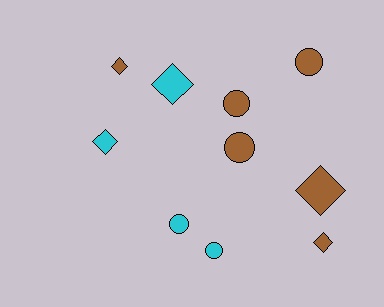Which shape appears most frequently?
Diamond, with 5 objects.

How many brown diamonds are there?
There are 3 brown diamonds.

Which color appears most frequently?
Brown, with 6 objects.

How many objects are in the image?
There are 10 objects.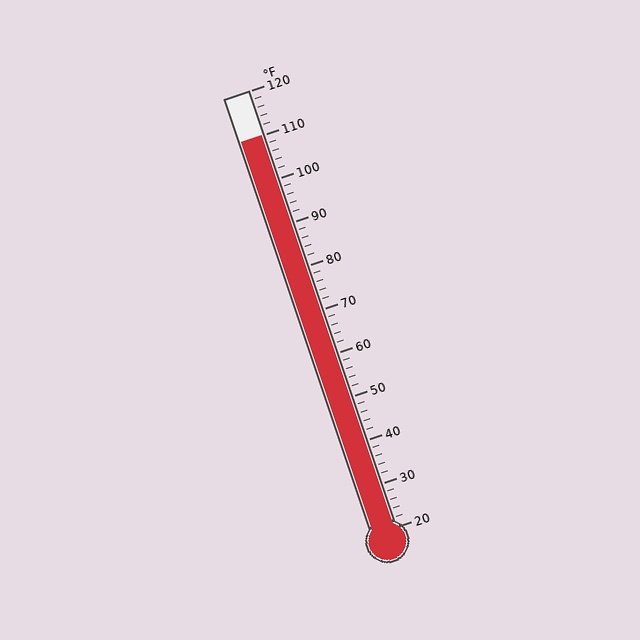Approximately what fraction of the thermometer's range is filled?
The thermometer is filled to approximately 90% of its range.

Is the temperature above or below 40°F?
The temperature is above 40°F.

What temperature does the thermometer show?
The thermometer shows approximately 110°F.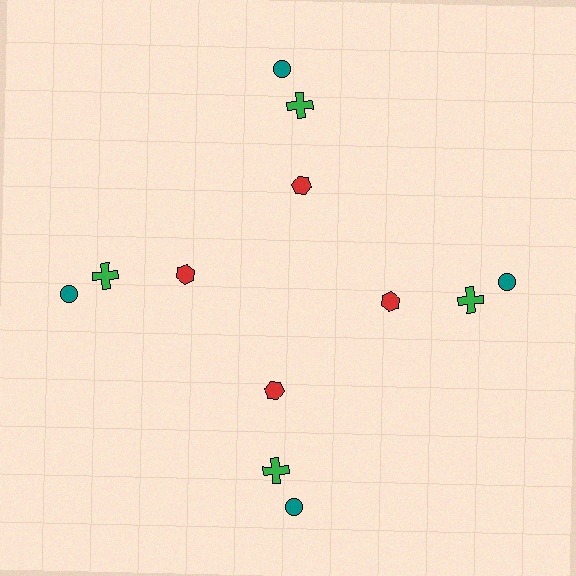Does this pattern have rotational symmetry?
Yes, this pattern has 4-fold rotational symmetry. It looks the same after rotating 90 degrees around the center.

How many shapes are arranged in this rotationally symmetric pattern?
There are 12 shapes, arranged in 4 groups of 3.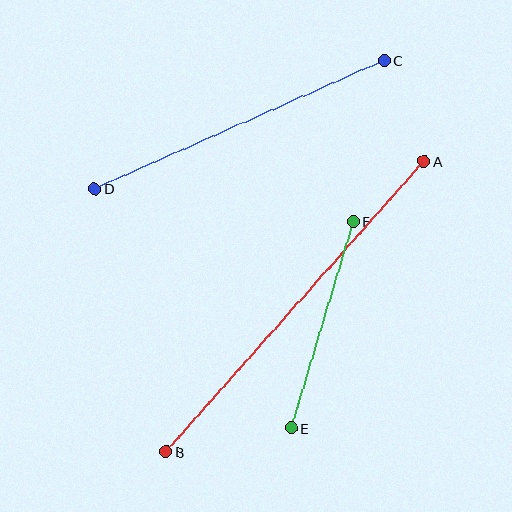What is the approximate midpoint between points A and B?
The midpoint is at approximately (295, 307) pixels.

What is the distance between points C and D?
The distance is approximately 316 pixels.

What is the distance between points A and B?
The distance is approximately 388 pixels.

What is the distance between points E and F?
The distance is approximately 215 pixels.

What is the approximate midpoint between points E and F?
The midpoint is at approximately (323, 325) pixels.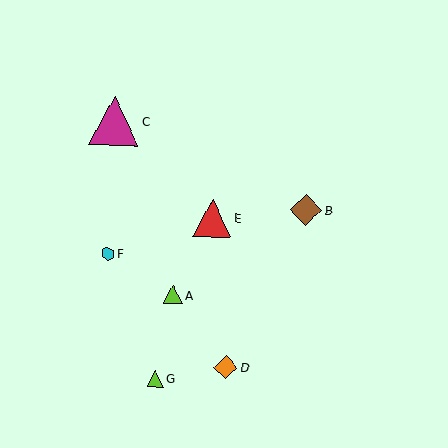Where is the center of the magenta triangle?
The center of the magenta triangle is at (114, 121).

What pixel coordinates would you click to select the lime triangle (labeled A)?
Click at (173, 295) to select the lime triangle A.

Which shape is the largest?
The magenta triangle (labeled C) is the largest.